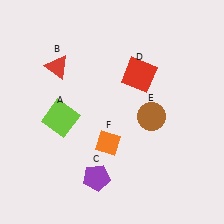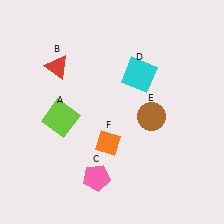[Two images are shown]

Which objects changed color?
C changed from purple to pink. D changed from red to cyan.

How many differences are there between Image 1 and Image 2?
There are 2 differences between the two images.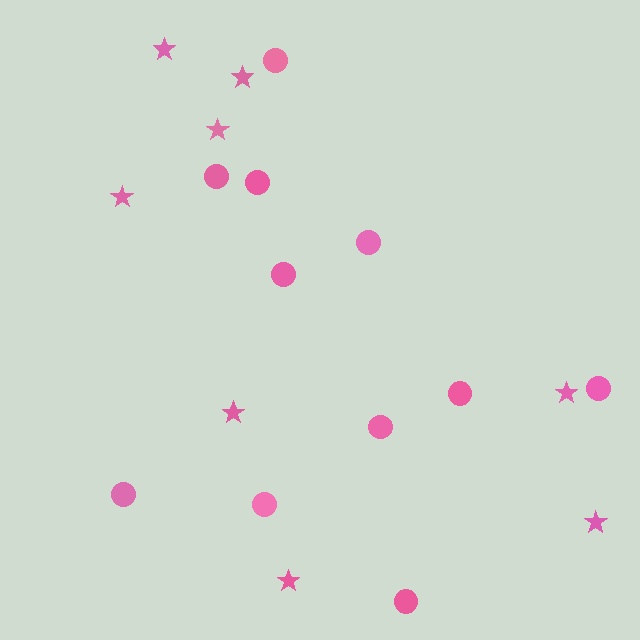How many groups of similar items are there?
There are 2 groups: one group of stars (8) and one group of circles (11).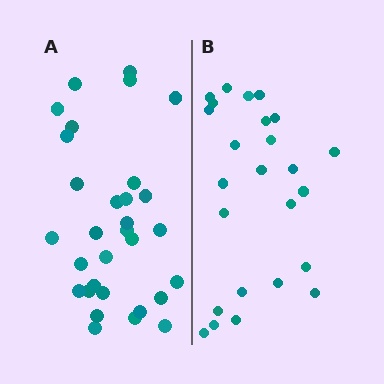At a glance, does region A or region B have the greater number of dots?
Region A (the left region) has more dots.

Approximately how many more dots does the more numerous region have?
Region A has about 6 more dots than region B.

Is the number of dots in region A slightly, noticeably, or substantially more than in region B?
Region A has only slightly more — the two regions are fairly close. The ratio is roughly 1.2 to 1.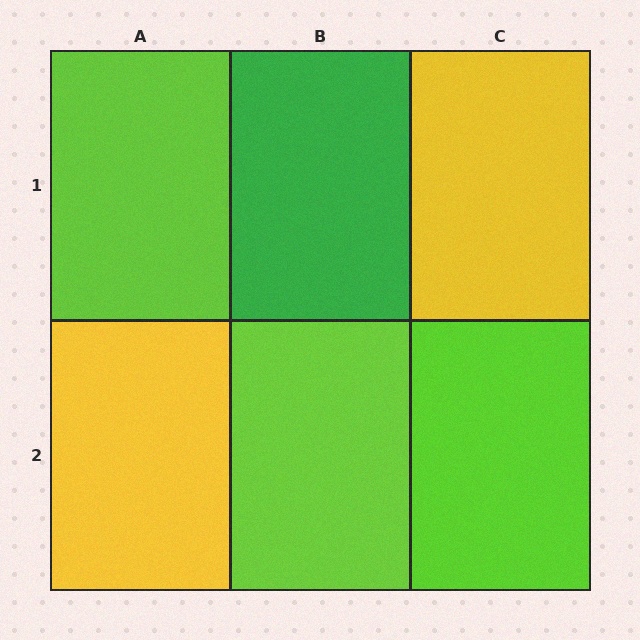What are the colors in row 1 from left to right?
Lime, green, yellow.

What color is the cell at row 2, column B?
Lime.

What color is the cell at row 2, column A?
Yellow.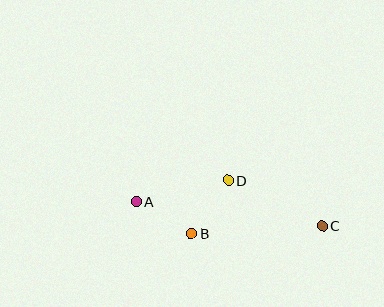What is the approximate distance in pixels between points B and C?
The distance between B and C is approximately 131 pixels.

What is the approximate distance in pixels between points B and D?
The distance between B and D is approximately 64 pixels.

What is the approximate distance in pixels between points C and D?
The distance between C and D is approximately 104 pixels.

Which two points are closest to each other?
Points A and B are closest to each other.